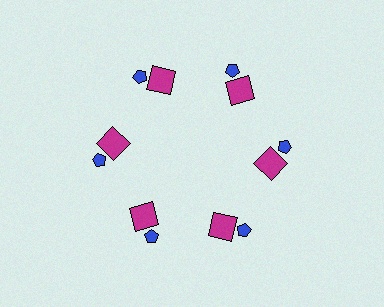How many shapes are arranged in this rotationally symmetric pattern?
There are 12 shapes, arranged in 6 groups of 2.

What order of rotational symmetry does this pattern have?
This pattern has 6-fold rotational symmetry.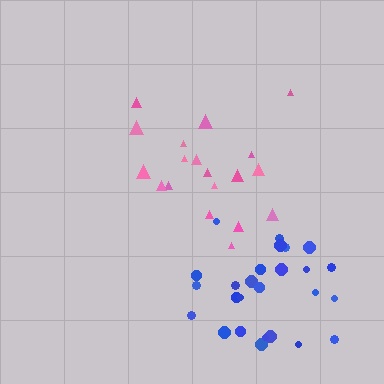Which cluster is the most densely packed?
Blue.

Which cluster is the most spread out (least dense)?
Pink.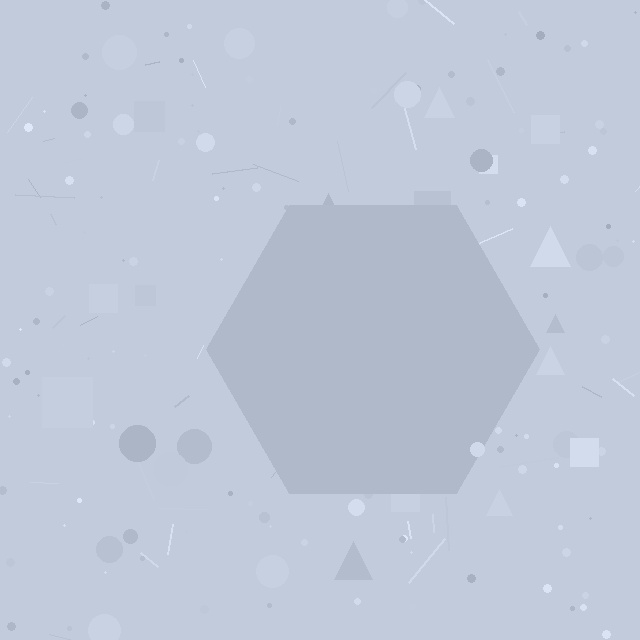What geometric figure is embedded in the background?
A hexagon is embedded in the background.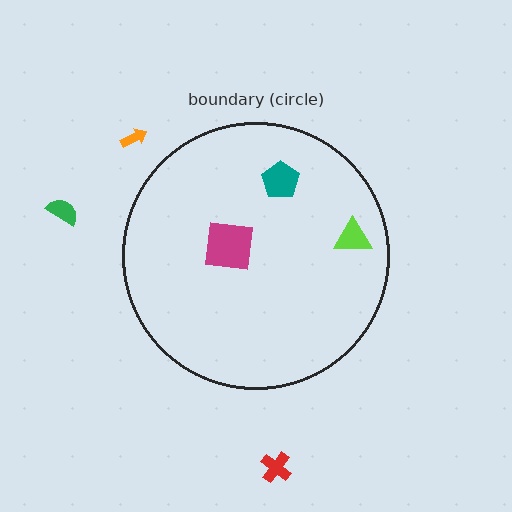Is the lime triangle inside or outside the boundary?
Inside.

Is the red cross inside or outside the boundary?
Outside.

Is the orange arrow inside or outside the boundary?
Outside.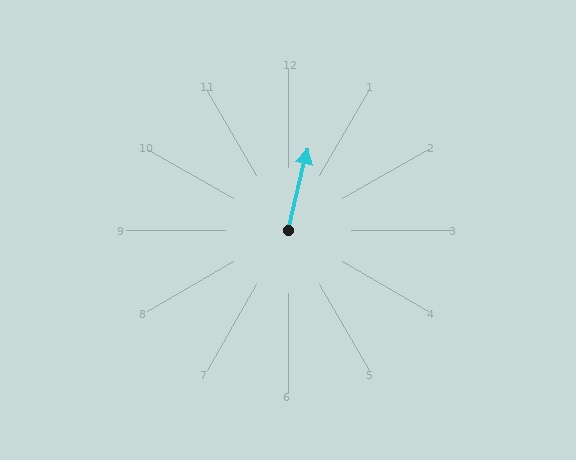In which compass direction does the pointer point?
North.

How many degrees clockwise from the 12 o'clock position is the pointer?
Approximately 14 degrees.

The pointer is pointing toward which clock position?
Roughly 12 o'clock.